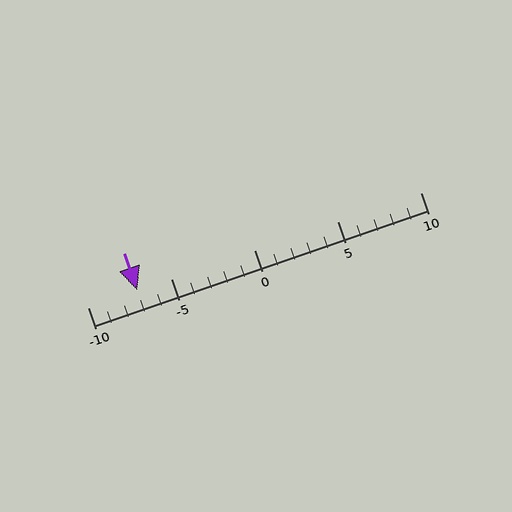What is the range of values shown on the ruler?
The ruler shows values from -10 to 10.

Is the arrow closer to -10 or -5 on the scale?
The arrow is closer to -5.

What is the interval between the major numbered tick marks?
The major tick marks are spaced 5 units apart.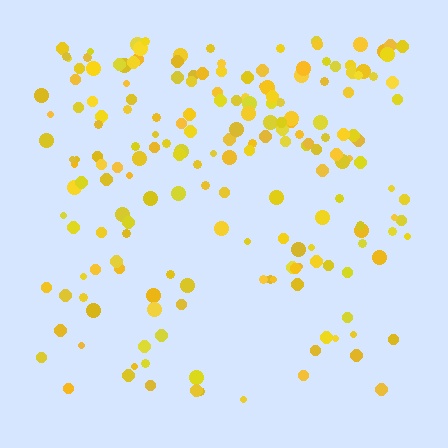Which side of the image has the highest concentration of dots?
The top.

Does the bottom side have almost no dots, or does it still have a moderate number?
Still a moderate number, just noticeably fewer than the top.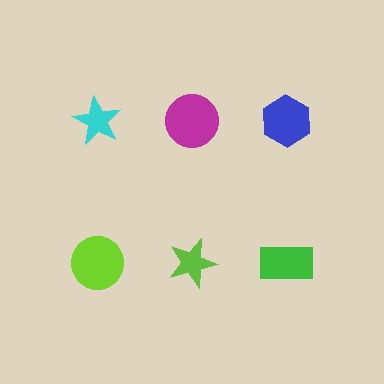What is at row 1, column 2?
A magenta circle.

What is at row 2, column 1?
A lime circle.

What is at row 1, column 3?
A blue hexagon.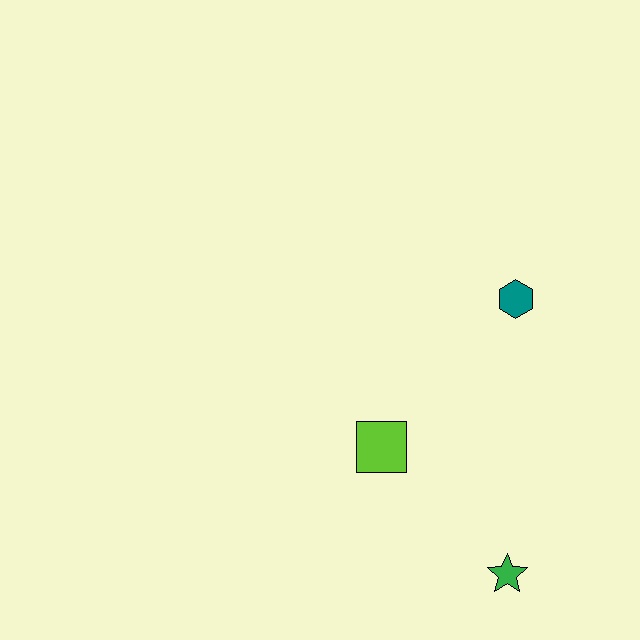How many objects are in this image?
There are 3 objects.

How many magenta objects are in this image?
There are no magenta objects.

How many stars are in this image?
There is 1 star.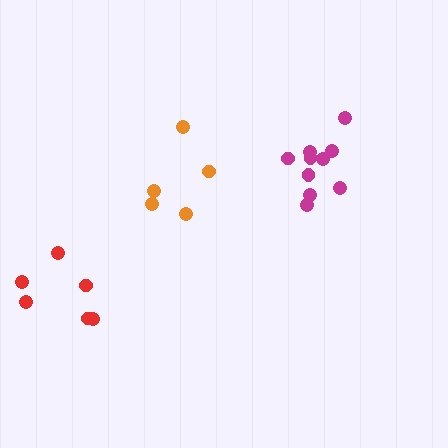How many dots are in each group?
Group 1: 5 dots, Group 2: 6 dots, Group 3: 10 dots (21 total).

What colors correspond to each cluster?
The clusters are colored: orange, red, magenta.